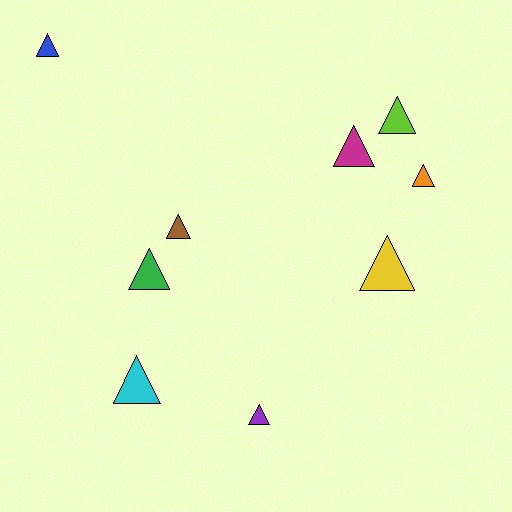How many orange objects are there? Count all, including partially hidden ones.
There is 1 orange object.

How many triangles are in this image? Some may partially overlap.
There are 9 triangles.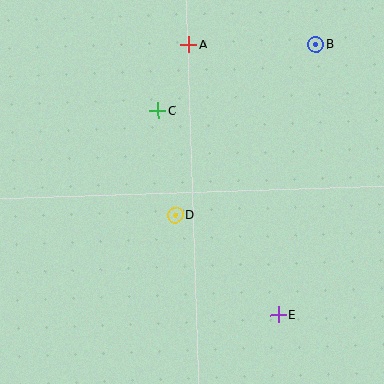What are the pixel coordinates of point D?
Point D is at (175, 215).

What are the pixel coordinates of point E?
Point E is at (278, 315).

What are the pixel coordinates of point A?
Point A is at (189, 45).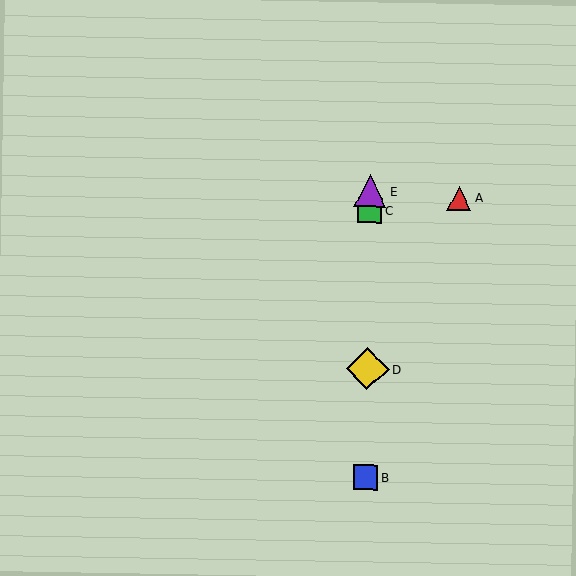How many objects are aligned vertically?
4 objects (B, C, D, E) are aligned vertically.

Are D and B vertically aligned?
Yes, both are at x≈367.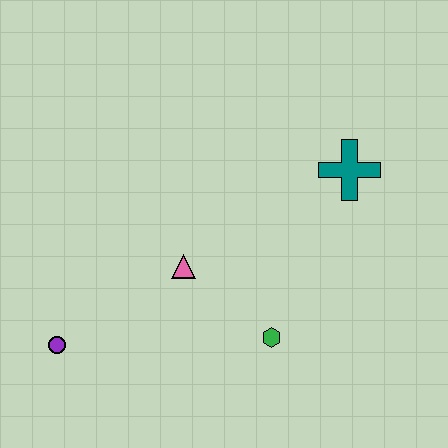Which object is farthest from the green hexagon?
The purple circle is farthest from the green hexagon.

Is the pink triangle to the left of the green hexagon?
Yes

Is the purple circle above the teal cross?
No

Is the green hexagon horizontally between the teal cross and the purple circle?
Yes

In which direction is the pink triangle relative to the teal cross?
The pink triangle is to the left of the teal cross.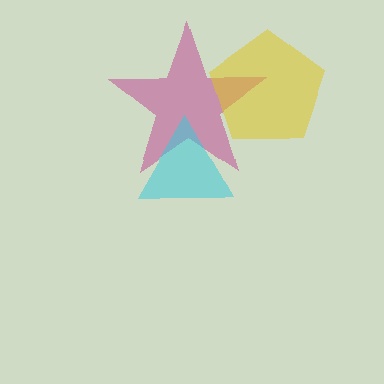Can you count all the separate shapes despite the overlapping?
Yes, there are 3 separate shapes.